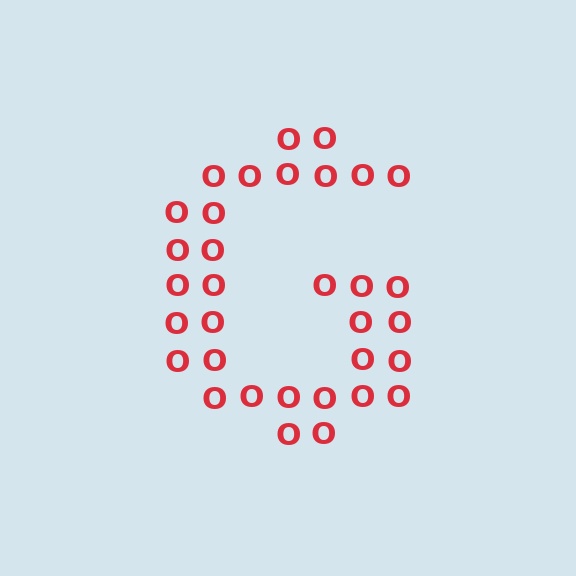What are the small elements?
The small elements are letter O's.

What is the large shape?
The large shape is the letter G.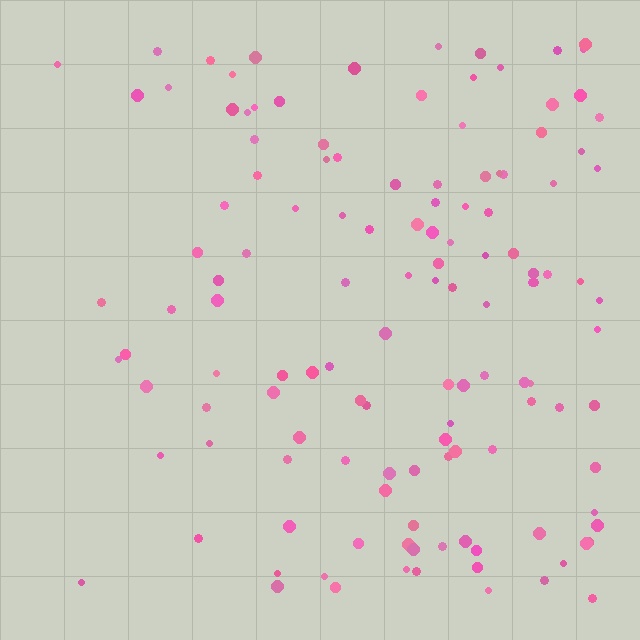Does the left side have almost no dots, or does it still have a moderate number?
Still a moderate number, just noticeably fewer than the right.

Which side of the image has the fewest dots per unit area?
The left.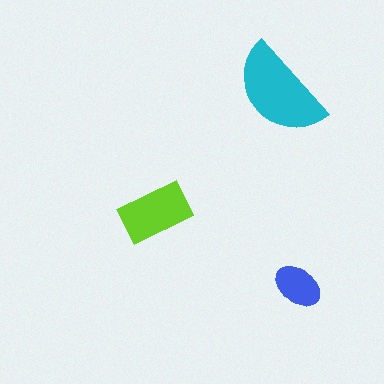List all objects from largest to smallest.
The cyan semicircle, the lime rectangle, the blue ellipse.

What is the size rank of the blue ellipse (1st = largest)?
3rd.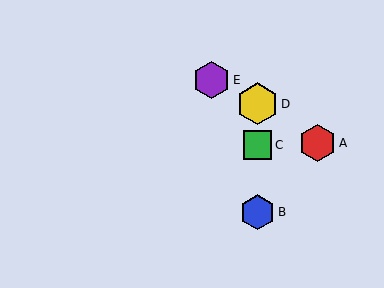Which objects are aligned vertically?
Objects B, C, D are aligned vertically.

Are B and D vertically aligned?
Yes, both are at x≈257.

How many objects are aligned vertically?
3 objects (B, C, D) are aligned vertically.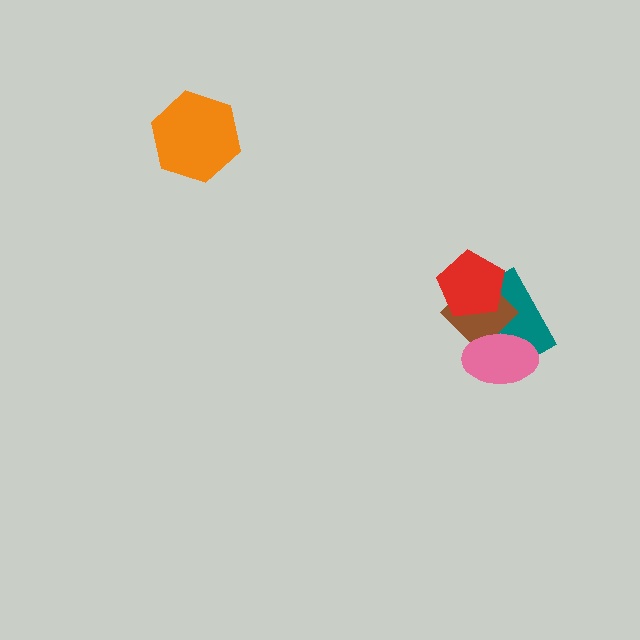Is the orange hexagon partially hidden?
No, no other shape covers it.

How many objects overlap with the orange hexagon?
0 objects overlap with the orange hexagon.